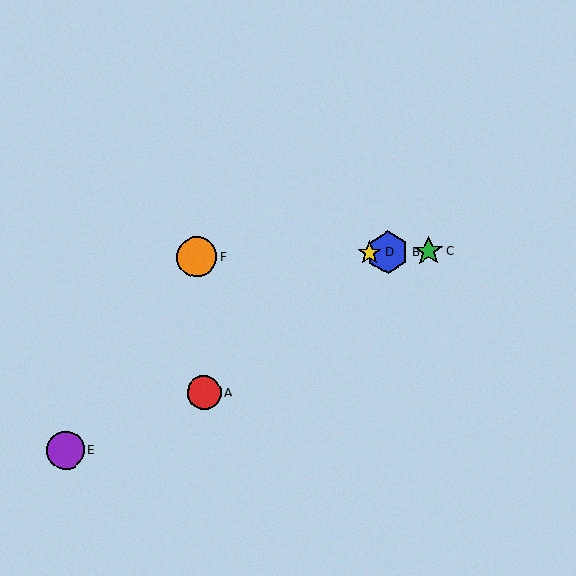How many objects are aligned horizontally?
4 objects (B, C, D, F) are aligned horizontally.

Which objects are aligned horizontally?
Objects B, C, D, F are aligned horizontally.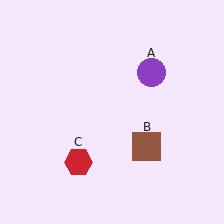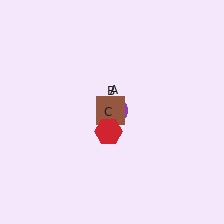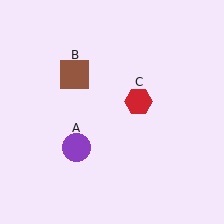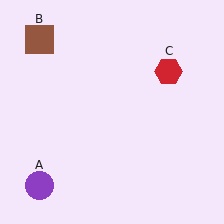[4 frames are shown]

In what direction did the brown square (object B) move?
The brown square (object B) moved up and to the left.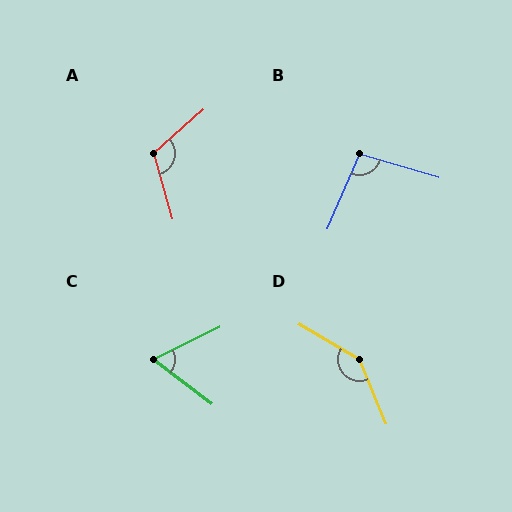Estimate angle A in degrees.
Approximately 116 degrees.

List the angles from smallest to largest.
C (63°), B (97°), A (116°), D (142°).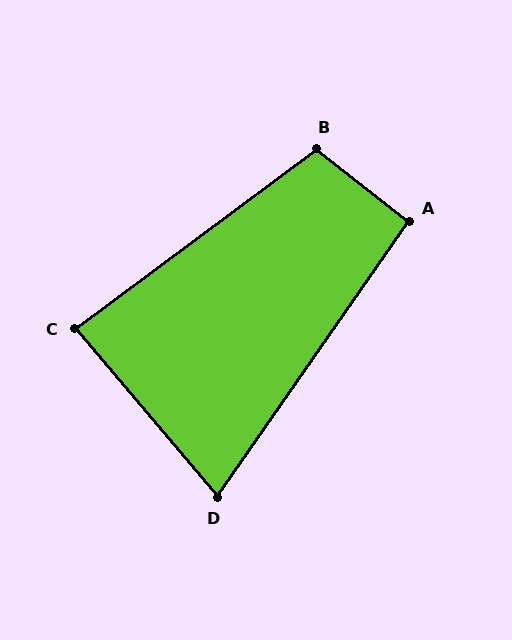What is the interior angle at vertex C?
Approximately 86 degrees (approximately right).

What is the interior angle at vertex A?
Approximately 94 degrees (approximately right).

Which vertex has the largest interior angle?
B, at approximately 105 degrees.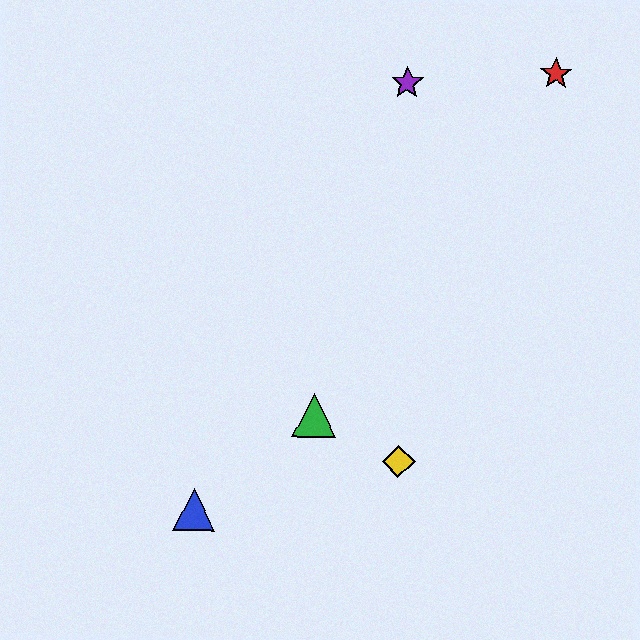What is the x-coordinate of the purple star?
The purple star is at x≈407.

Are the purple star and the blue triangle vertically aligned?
No, the purple star is at x≈407 and the blue triangle is at x≈194.